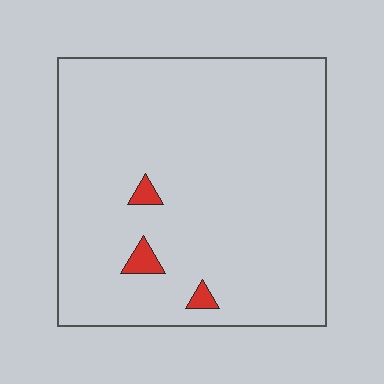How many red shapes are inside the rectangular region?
3.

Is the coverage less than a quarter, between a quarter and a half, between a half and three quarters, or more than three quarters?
Less than a quarter.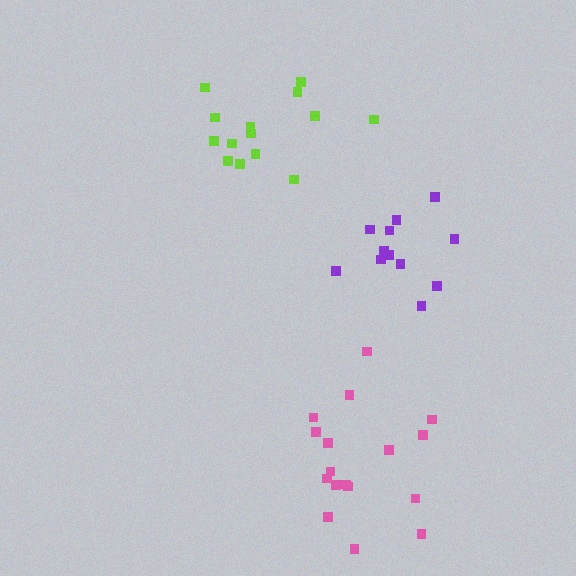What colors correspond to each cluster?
The clusters are colored: pink, purple, lime.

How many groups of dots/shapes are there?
There are 3 groups.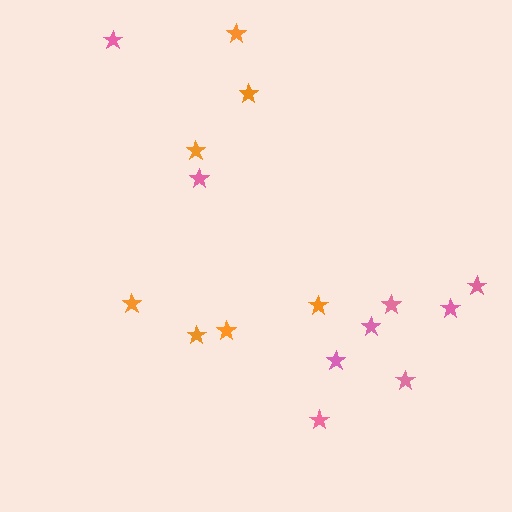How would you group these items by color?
There are 2 groups: one group of pink stars (9) and one group of orange stars (7).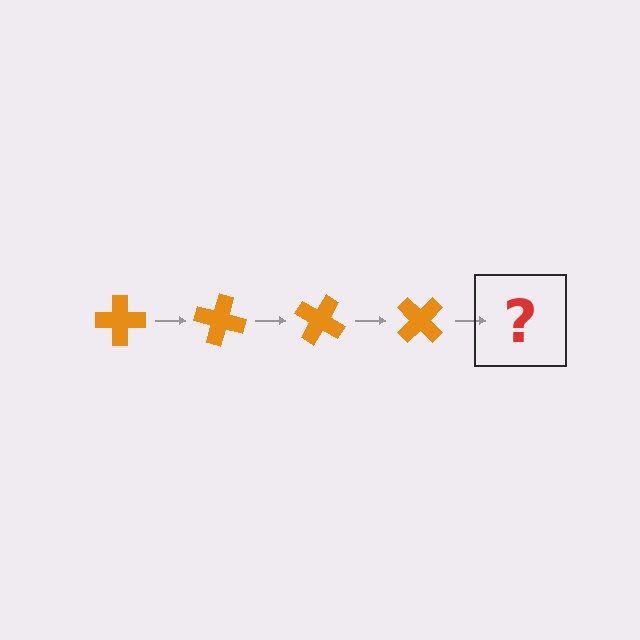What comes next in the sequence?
The next element should be an orange cross rotated 60 degrees.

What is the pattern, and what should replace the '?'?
The pattern is that the cross rotates 15 degrees each step. The '?' should be an orange cross rotated 60 degrees.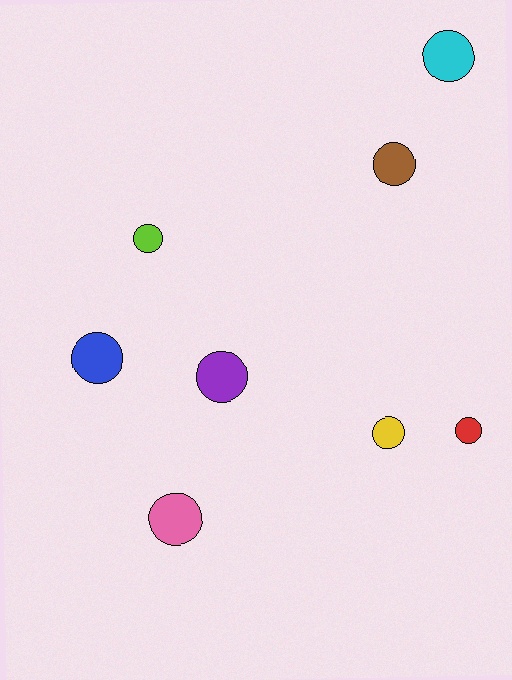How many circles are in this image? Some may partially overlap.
There are 8 circles.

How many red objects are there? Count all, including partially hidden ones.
There is 1 red object.